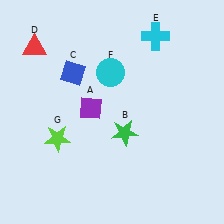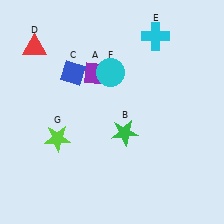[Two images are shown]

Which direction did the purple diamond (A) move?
The purple diamond (A) moved up.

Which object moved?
The purple diamond (A) moved up.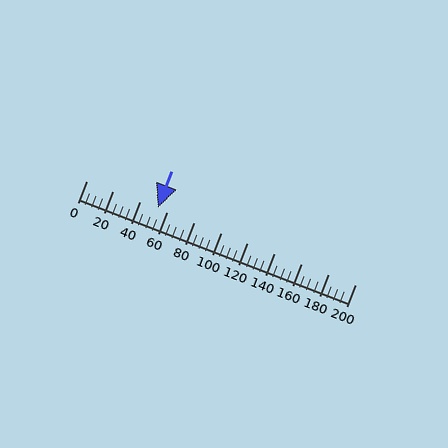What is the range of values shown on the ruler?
The ruler shows values from 0 to 200.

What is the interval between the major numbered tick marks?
The major tick marks are spaced 20 units apart.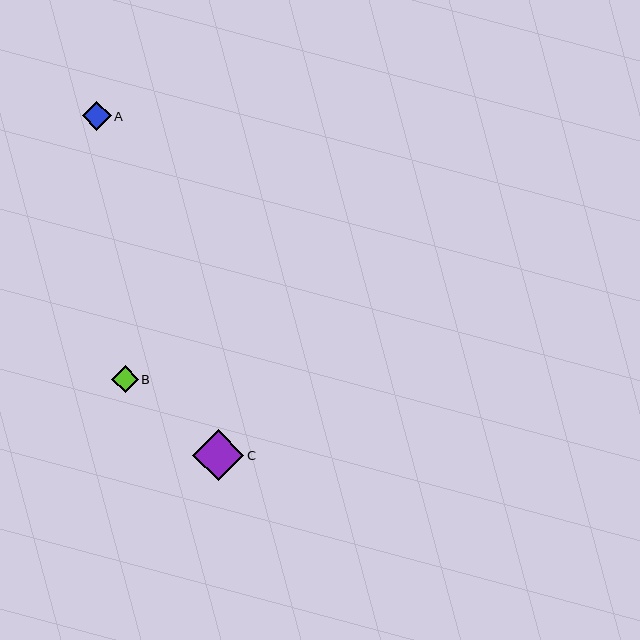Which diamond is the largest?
Diamond C is the largest with a size of approximately 51 pixels.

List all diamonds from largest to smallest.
From largest to smallest: C, A, B.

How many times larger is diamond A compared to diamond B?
Diamond A is approximately 1.1 times the size of diamond B.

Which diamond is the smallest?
Diamond B is the smallest with a size of approximately 26 pixels.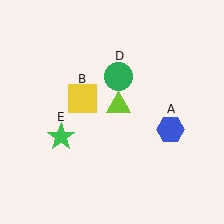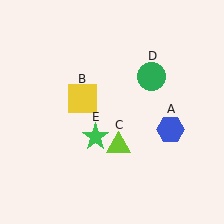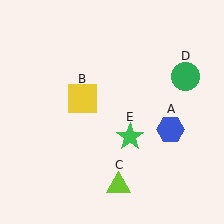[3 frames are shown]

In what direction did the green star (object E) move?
The green star (object E) moved right.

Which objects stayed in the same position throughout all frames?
Blue hexagon (object A) and yellow square (object B) remained stationary.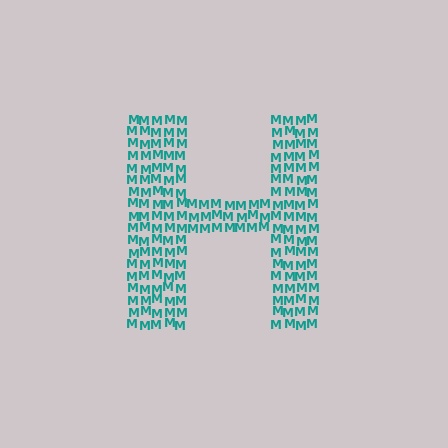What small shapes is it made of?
It is made of small letter M's.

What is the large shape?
The large shape is the letter H.